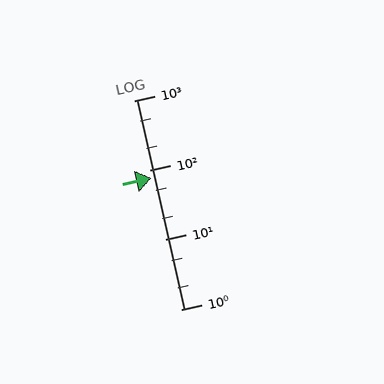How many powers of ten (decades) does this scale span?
The scale spans 3 decades, from 1 to 1000.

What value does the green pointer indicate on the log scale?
The pointer indicates approximately 76.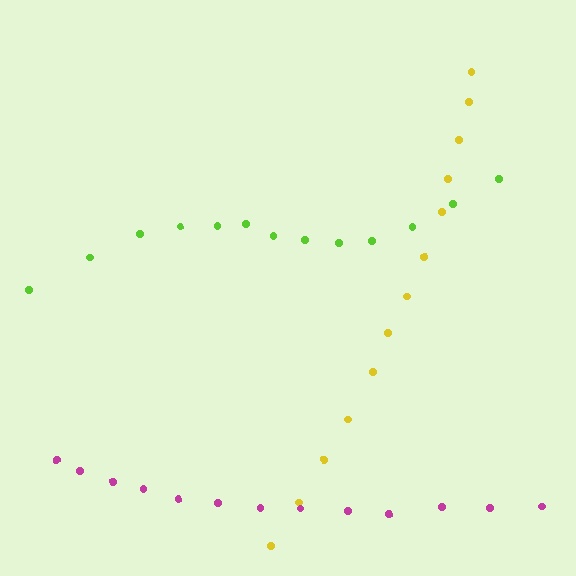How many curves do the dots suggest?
There are 3 distinct paths.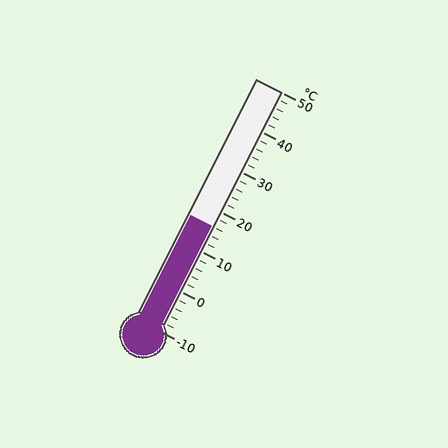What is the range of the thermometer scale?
The thermometer scale ranges from -10°C to 50°C.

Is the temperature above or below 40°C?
The temperature is below 40°C.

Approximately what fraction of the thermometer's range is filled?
The thermometer is filled to approximately 45% of its range.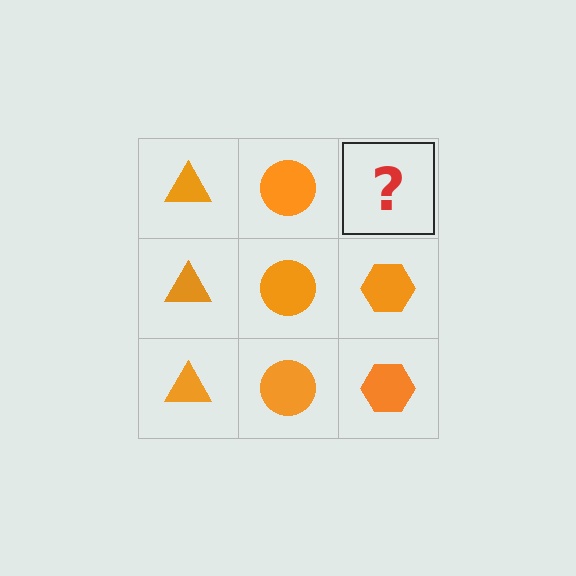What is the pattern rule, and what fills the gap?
The rule is that each column has a consistent shape. The gap should be filled with an orange hexagon.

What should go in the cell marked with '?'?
The missing cell should contain an orange hexagon.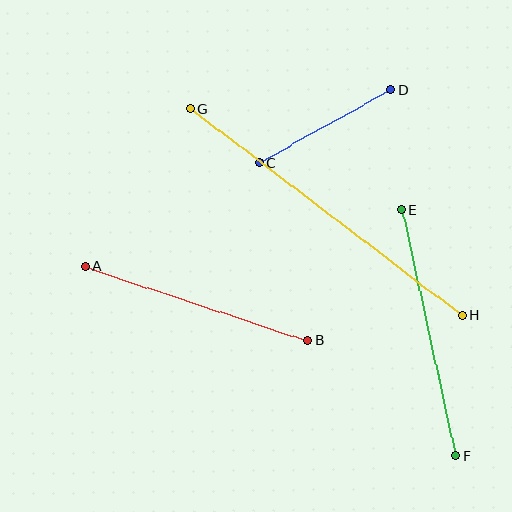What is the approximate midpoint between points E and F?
The midpoint is at approximately (429, 333) pixels.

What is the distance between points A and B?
The distance is approximately 235 pixels.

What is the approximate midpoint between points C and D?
The midpoint is at approximately (325, 126) pixels.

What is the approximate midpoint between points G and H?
The midpoint is at approximately (326, 212) pixels.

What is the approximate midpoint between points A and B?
The midpoint is at approximately (197, 304) pixels.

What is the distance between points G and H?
The distance is approximately 341 pixels.